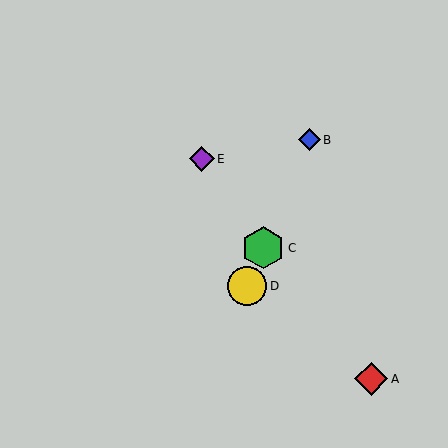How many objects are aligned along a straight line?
3 objects (B, C, D) are aligned along a straight line.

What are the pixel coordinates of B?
Object B is at (310, 140).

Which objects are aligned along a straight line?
Objects B, C, D are aligned along a straight line.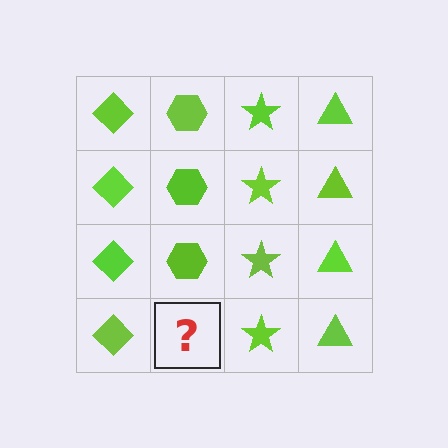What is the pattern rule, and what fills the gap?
The rule is that each column has a consistent shape. The gap should be filled with a lime hexagon.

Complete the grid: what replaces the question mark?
The question mark should be replaced with a lime hexagon.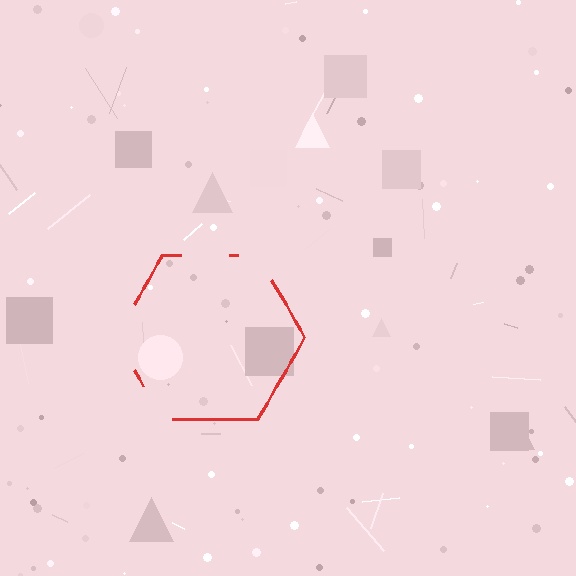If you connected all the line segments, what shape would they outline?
They would outline a hexagon.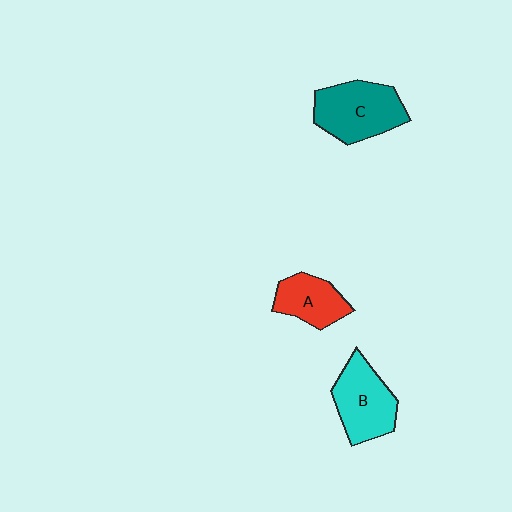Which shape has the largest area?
Shape C (teal).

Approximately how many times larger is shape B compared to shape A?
Approximately 1.4 times.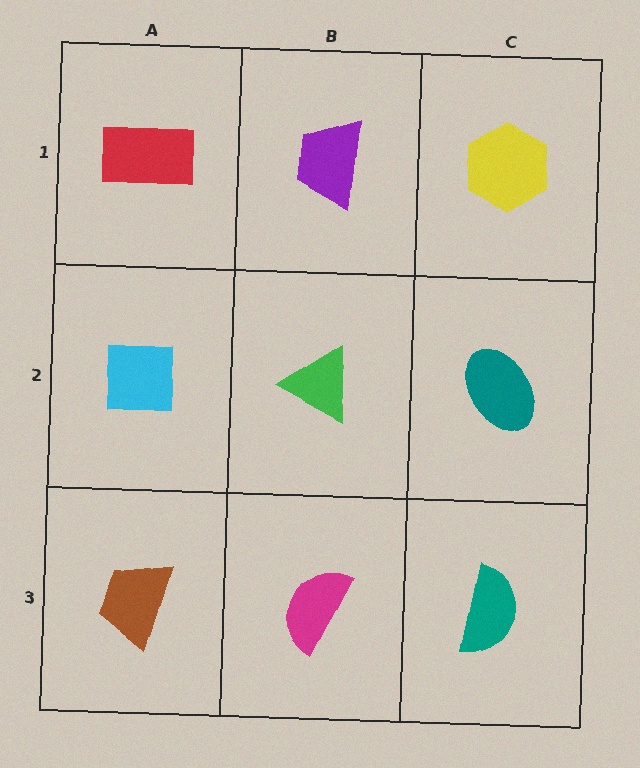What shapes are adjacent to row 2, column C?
A yellow hexagon (row 1, column C), a teal semicircle (row 3, column C), a green triangle (row 2, column B).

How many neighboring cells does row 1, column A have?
2.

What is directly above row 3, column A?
A cyan square.